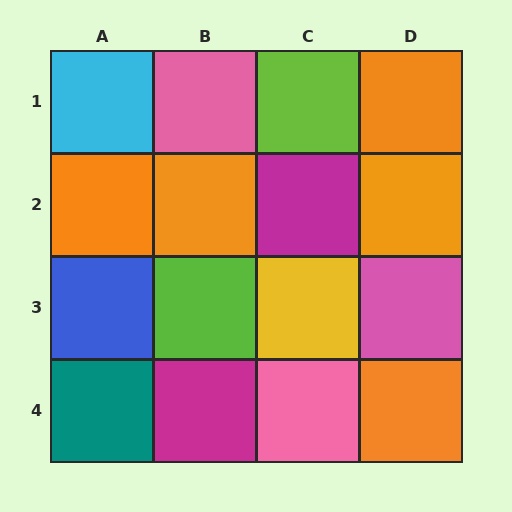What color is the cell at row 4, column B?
Magenta.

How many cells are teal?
1 cell is teal.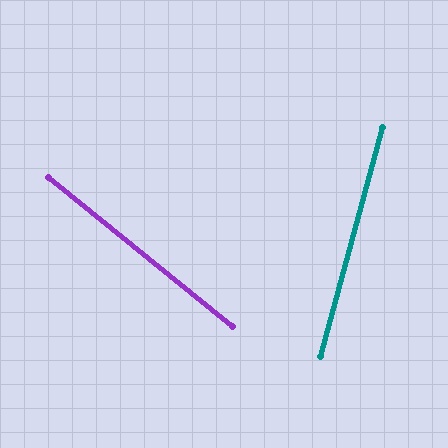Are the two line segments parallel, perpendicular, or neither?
Neither parallel nor perpendicular — they differ by about 66°.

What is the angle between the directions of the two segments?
Approximately 66 degrees.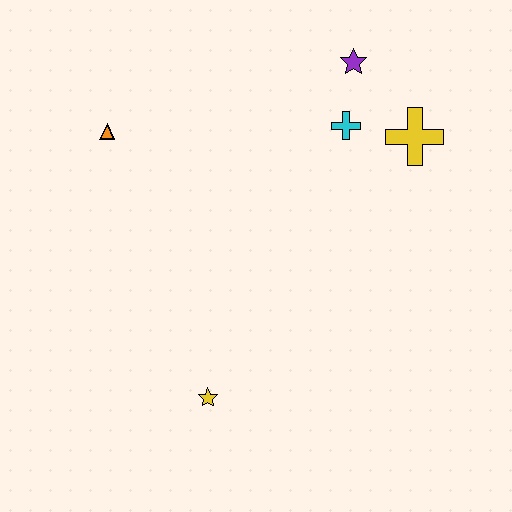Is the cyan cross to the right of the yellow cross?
No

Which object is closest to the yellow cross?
The cyan cross is closest to the yellow cross.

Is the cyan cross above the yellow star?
Yes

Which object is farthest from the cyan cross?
The yellow star is farthest from the cyan cross.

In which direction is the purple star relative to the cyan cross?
The purple star is above the cyan cross.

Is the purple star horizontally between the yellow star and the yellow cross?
Yes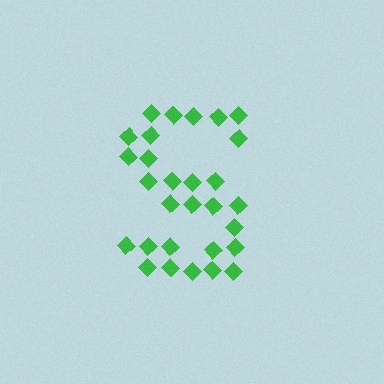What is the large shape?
The large shape is the letter S.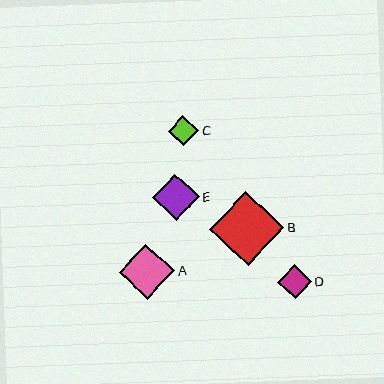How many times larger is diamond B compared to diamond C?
Diamond B is approximately 2.5 times the size of diamond C.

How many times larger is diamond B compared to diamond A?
Diamond B is approximately 1.3 times the size of diamond A.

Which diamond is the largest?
Diamond B is the largest with a size of approximately 74 pixels.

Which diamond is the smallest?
Diamond C is the smallest with a size of approximately 30 pixels.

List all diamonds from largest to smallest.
From largest to smallest: B, A, E, D, C.